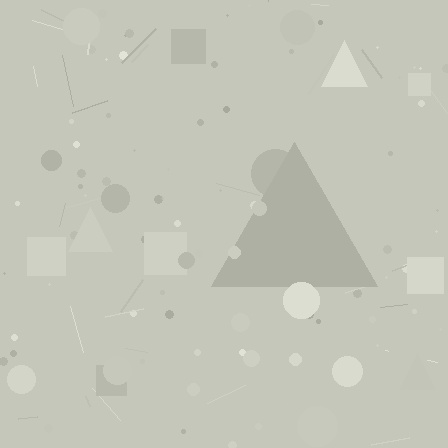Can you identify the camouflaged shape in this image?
The camouflaged shape is a triangle.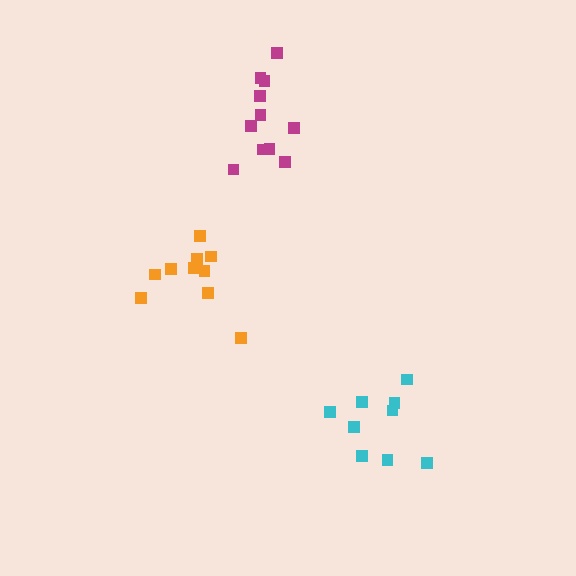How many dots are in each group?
Group 1: 11 dots, Group 2: 10 dots, Group 3: 9 dots (30 total).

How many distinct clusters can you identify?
There are 3 distinct clusters.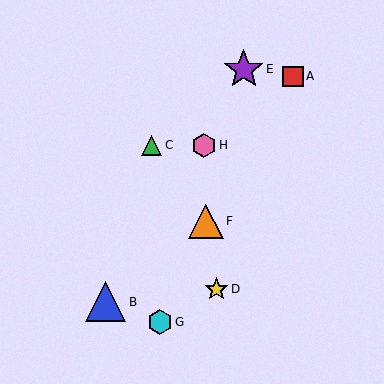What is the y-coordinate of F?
Object F is at y≈221.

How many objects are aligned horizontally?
2 objects (C, H) are aligned horizontally.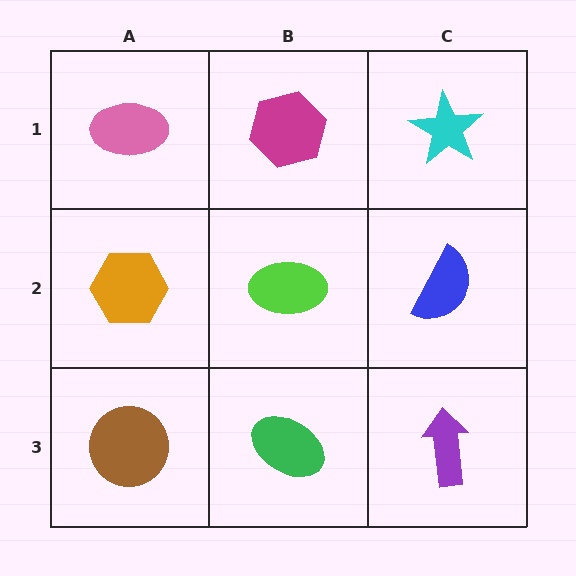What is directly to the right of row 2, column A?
A lime ellipse.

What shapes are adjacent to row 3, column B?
A lime ellipse (row 2, column B), a brown circle (row 3, column A), a purple arrow (row 3, column C).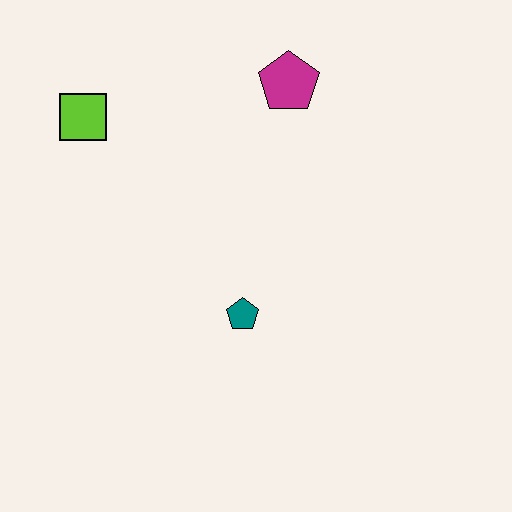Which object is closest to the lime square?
The magenta pentagon is closest to the lime square.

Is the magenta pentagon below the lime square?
No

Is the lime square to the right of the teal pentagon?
No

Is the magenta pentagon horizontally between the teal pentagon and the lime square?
No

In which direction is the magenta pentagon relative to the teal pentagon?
The magenta pentagon is above the teal pentagon.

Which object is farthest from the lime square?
The teal pentagon is farthest from the lime square.